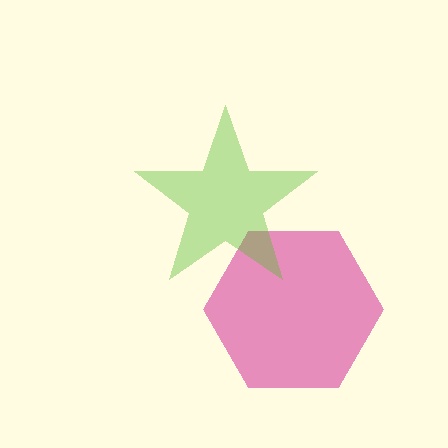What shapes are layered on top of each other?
The layered shapes are: a magenta hexagon, a lime star.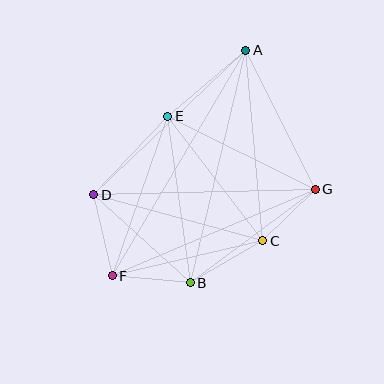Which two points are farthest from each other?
Points A and F are farthest from each other.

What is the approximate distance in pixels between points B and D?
The distance between B and D is approximately 130 pixels.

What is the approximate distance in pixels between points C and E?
The distance between C and E is approximately 156 pixels.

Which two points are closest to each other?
Points C and G are closest to each other.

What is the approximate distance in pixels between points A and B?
The distance between A and B is approximately 239 pixels.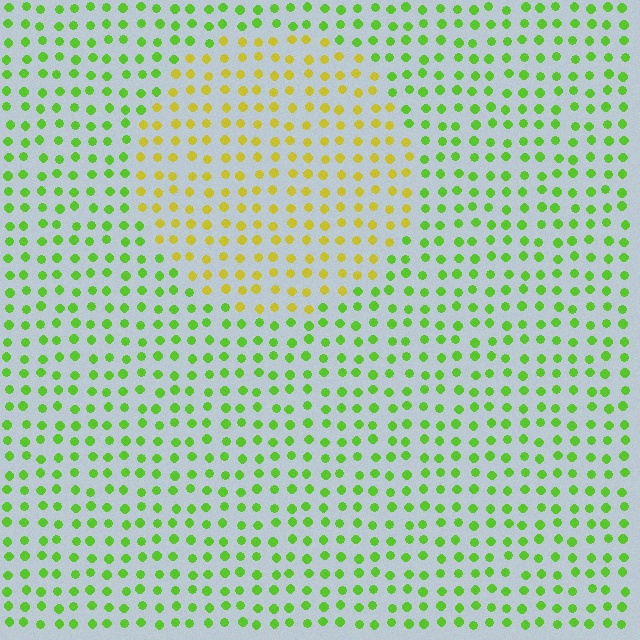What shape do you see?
I see a circle.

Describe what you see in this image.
The image is filled with small lime elements in a uniform arrangement. A circle-shaped region is visible where the elements are tinted to a slightly different hue, forming a subtle color boundary.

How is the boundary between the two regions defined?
The boundary is defined purely by a slight shift in hue (about 46 degrees). Spacing, size, and orientation are identical on both sides.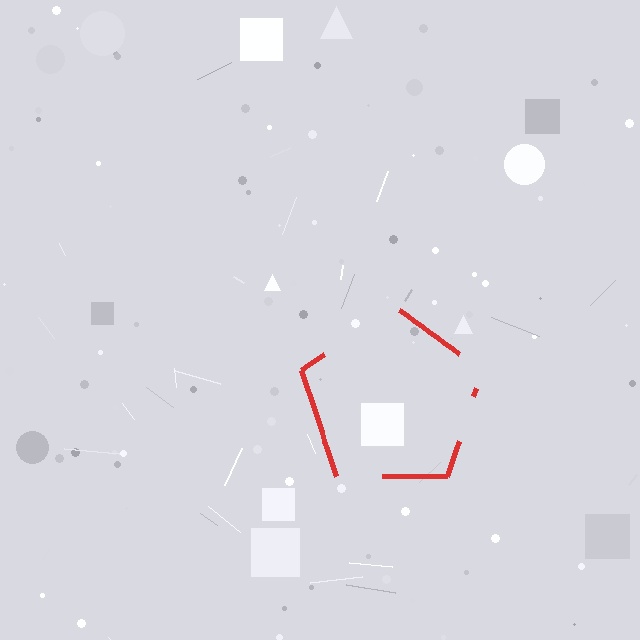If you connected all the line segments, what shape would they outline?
They would outline a pentagon.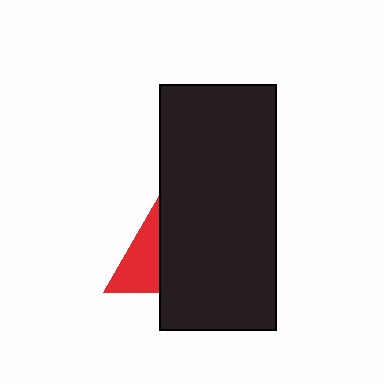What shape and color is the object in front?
The object in front is a black rectangle.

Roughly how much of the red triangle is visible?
A small part of it is visible (roughly 43%).